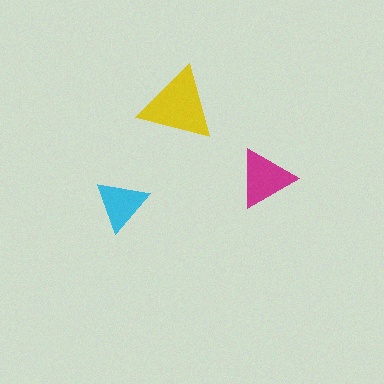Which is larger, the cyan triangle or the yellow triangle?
The yellow one.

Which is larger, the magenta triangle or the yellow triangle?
The yellow one.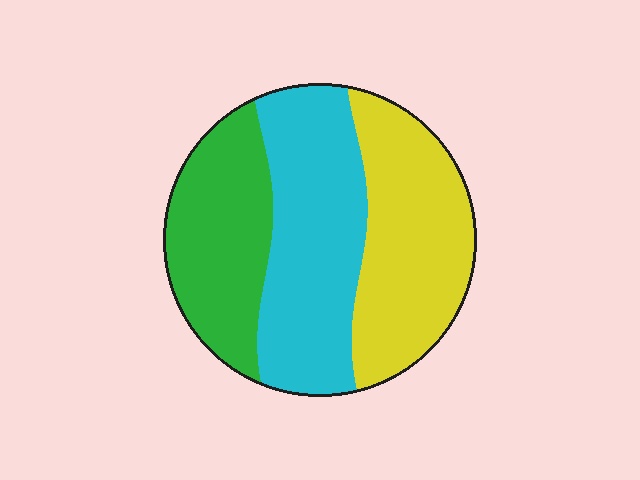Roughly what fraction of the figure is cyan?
Cyan takes up about three eighths (3/8) of the figure.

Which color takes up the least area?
Green, at roughly 30%.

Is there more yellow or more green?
Yellow.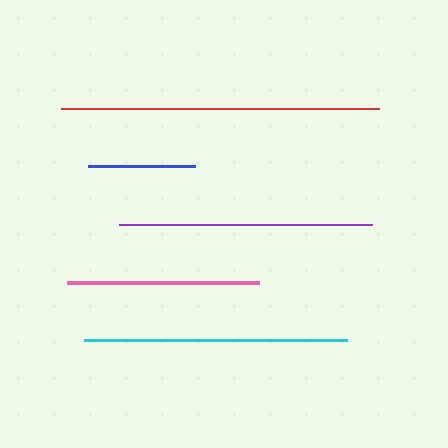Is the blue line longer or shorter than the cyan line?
The cyan line is longer than the blue line.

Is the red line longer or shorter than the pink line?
The red line is longer than the pink line.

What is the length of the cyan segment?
The cyan segment is approximately 263 pixels long.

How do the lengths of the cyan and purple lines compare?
The cyan and purple lines are approximately the same length.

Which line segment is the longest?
The red line is the longest at approximately 318 pixels.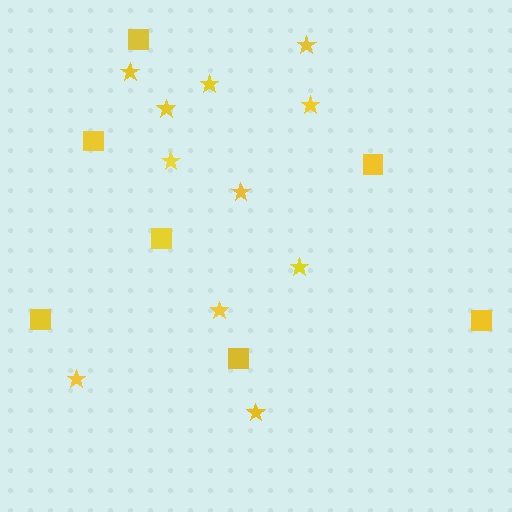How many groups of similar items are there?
There are 2 groups: one group of stars (11) and one group of squares (7).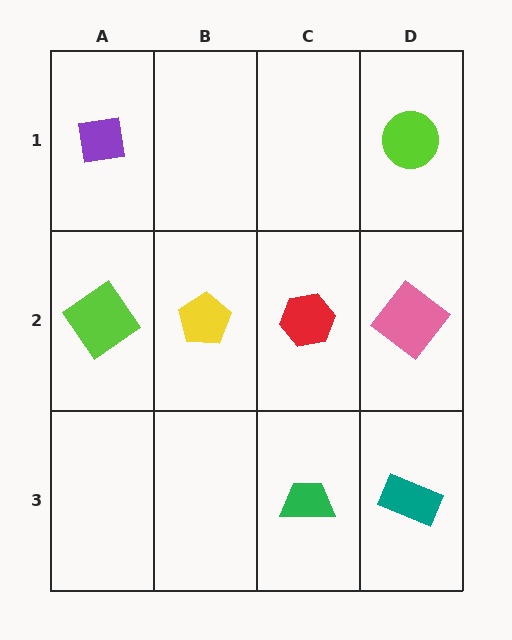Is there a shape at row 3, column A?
No, that cell is empty.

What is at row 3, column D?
A teal rectangle.